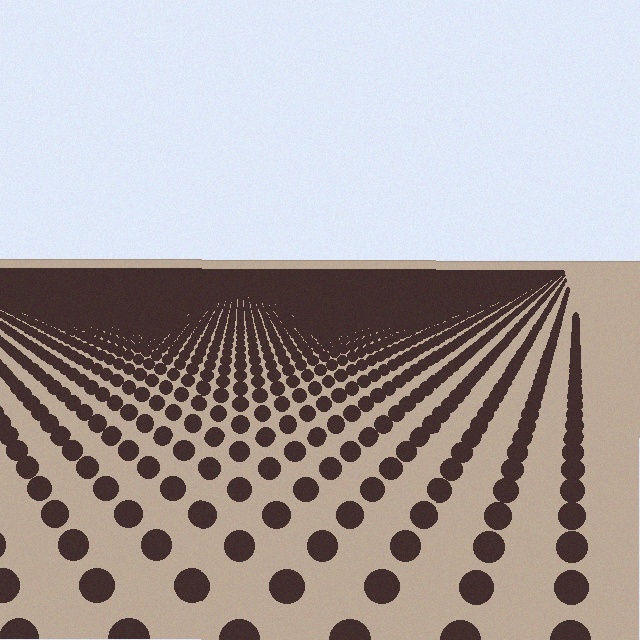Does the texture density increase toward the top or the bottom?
Density increases toward the top.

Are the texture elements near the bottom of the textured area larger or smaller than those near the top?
Larger. Near the bottom, elements are closer to the viewer and appear at a bigger on-screen size.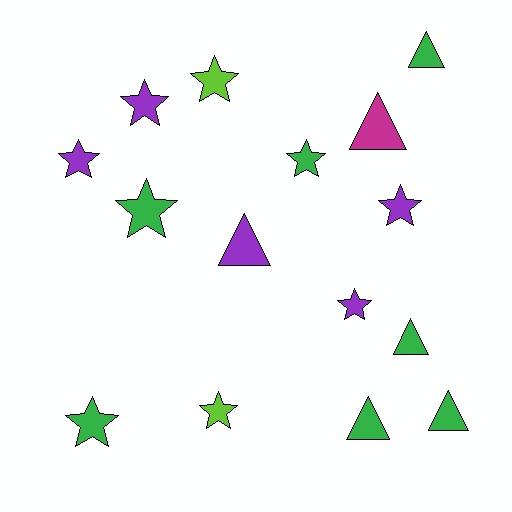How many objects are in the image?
There are 15 objects.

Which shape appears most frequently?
Star, with 9 objects.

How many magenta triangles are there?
There is 1 magenta triangle.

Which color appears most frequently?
Green, with 7 objects.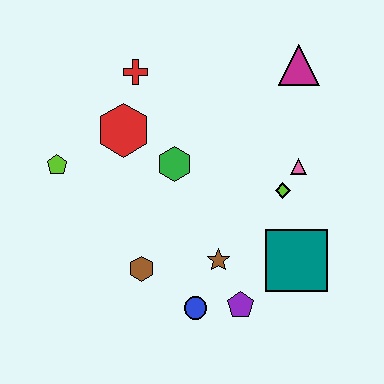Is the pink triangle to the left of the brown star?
No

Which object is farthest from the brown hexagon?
The magenta triangle is farthest from the brown hexagon.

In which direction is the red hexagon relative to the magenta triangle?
The red hexagon is to the left of the magenta triangle.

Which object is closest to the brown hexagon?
The blue circle is closest to the brown hexagon.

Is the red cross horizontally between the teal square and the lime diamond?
No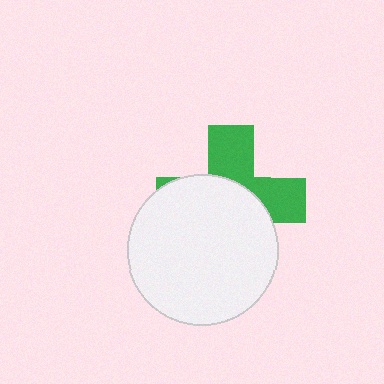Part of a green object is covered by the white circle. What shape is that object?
It is a cross.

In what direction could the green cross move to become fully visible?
The green cross could move up. That would shift it out from behind the white circle entirely.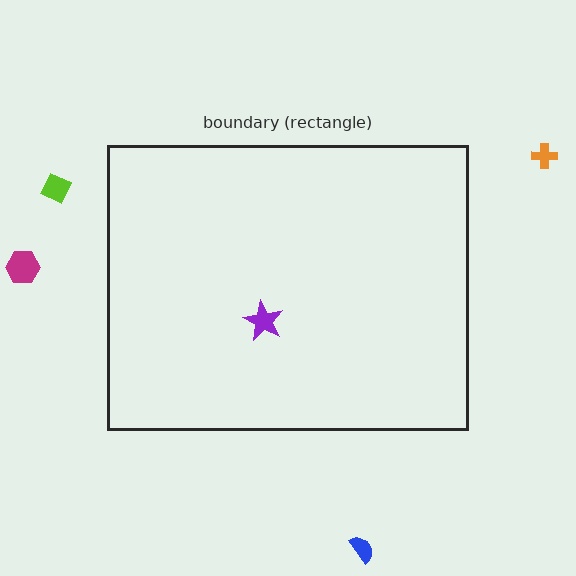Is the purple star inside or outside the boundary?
Inside.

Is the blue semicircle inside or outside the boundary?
Outside.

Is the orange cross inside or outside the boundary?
Outside.